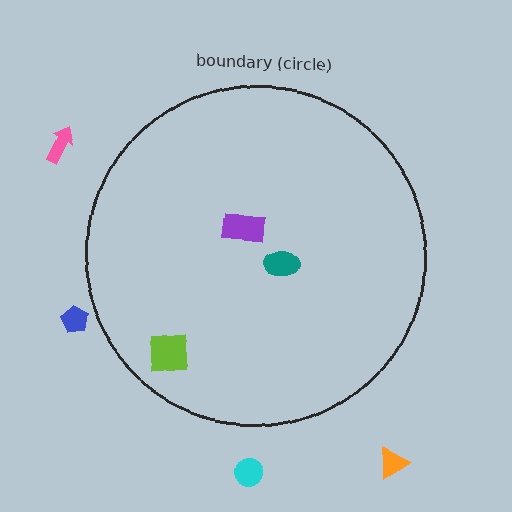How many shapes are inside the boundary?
3 inside, 4 outside.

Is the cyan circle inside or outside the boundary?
Outside.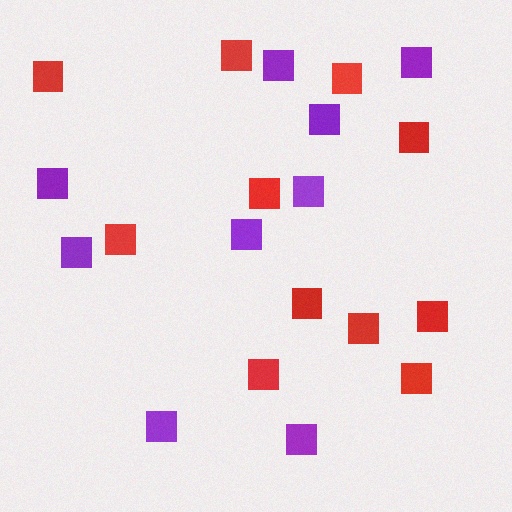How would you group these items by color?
There are 2 groups: one group of red squares (11) and one group of purple squares (9).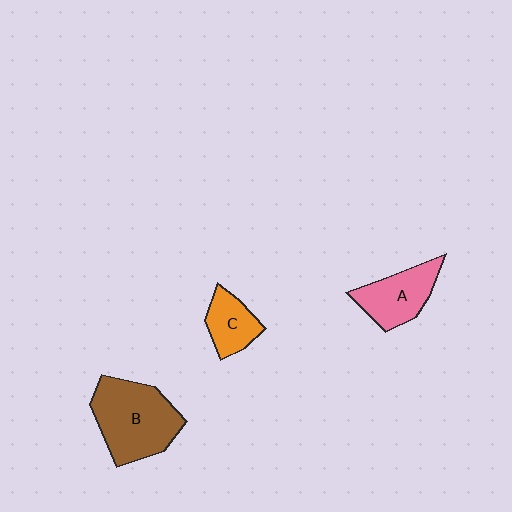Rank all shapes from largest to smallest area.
From largest to smallest: B (brown), A (pink), C (orange).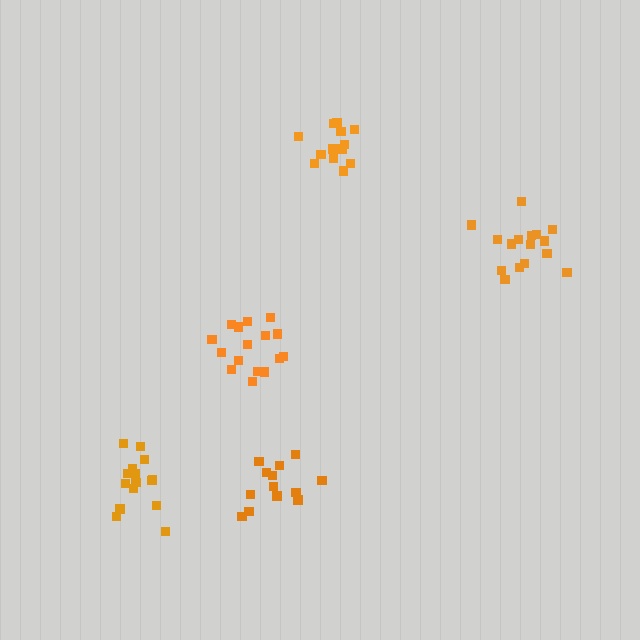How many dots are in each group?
Group 1: 16 dots, Group 2: 13 dots, Group 3: 16 dots, Group 4: 16 dots, Group 5: 13 dots (74 total).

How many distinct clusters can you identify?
There are 5 distinct clusters.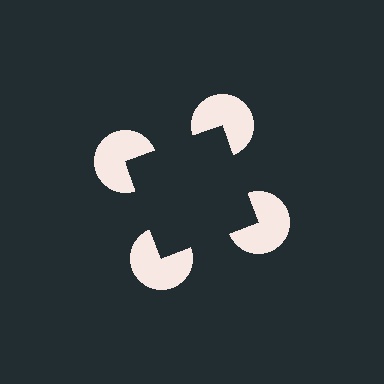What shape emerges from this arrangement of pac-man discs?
An illusory square — its edges are inferred from the aligned wedge cuts in the pac-man discs, not physically drawn.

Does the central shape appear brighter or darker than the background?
It typically appears slightly darker than the background, even though no actual brightness change is drawn.